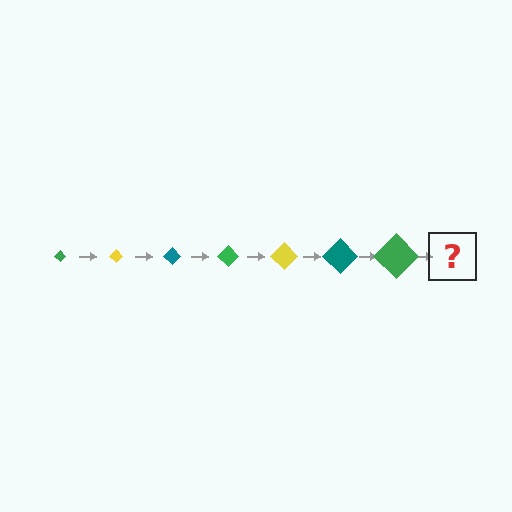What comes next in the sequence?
The next element should be a yellow diamond, larger than the previous one.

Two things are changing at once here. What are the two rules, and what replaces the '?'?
The two rules are that the diamond grows larger each step and the color cycles through green, yellow, and teal. The '?' should be a yellow diamond, larger than the previous one.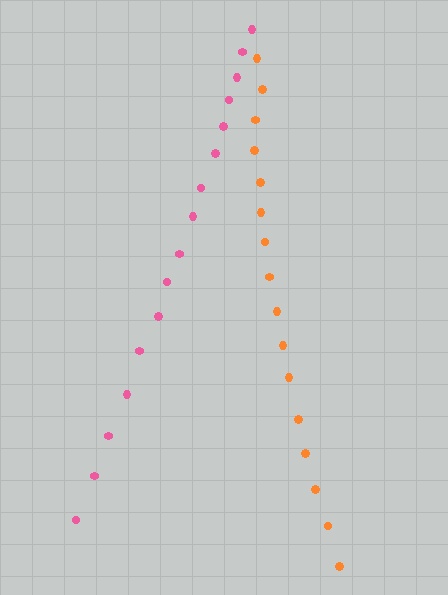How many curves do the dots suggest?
There are 2 distinct paths.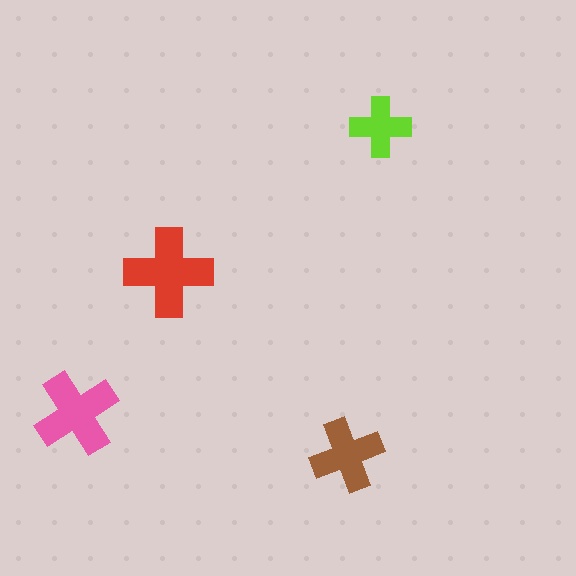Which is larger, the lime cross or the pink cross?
The pink one.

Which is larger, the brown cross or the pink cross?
The pink one.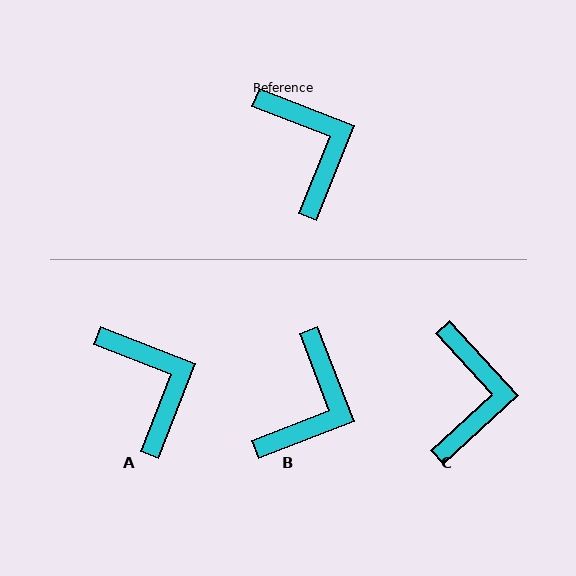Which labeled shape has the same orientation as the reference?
A.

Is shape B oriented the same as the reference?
No, it is off by about 47 degrees.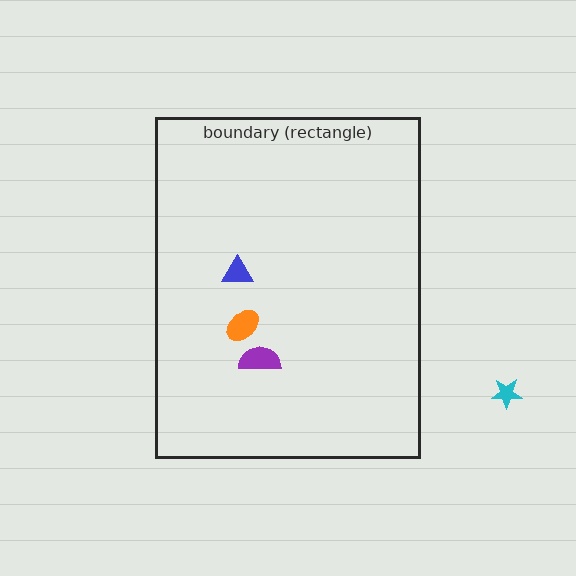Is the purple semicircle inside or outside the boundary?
Inside.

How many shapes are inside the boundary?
3 inside, 1 outside.